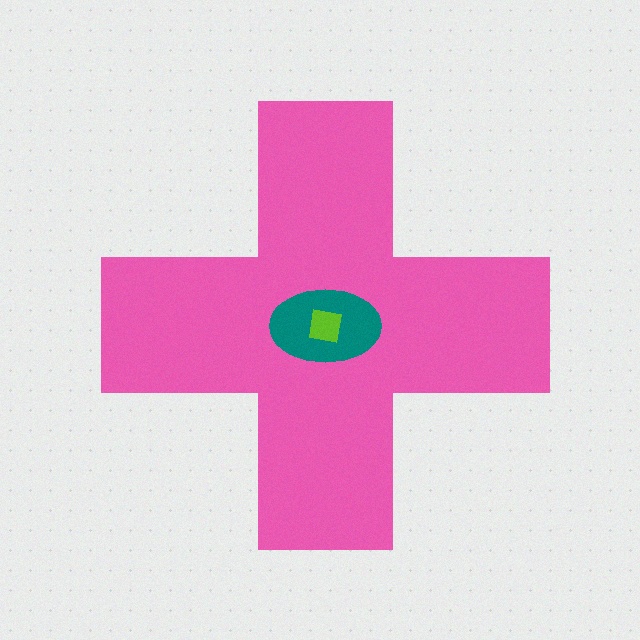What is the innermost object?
The lime square.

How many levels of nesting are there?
3.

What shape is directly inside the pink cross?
The teal ellipse.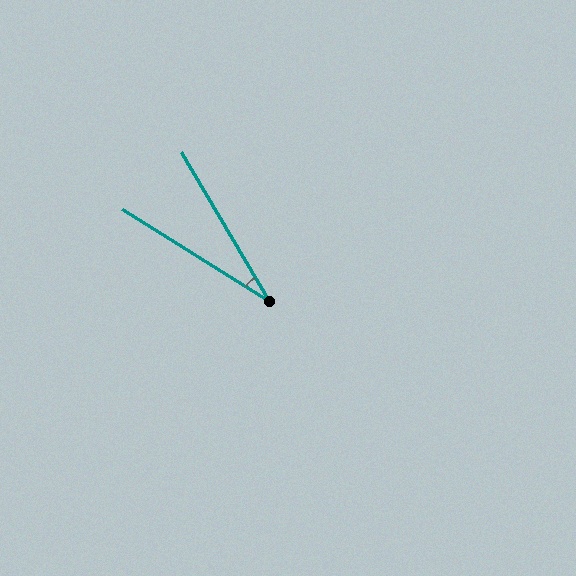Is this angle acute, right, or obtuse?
It is acute.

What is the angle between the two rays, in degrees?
Approximately 28 degrees.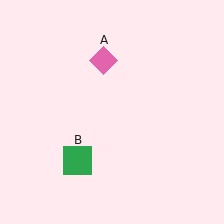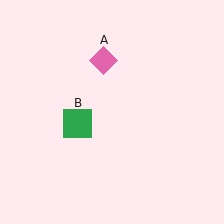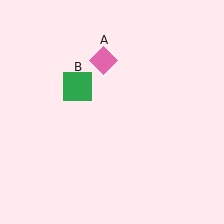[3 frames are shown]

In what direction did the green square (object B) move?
The green square (object B) moved up.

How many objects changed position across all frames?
1 object changed position: green square (object B).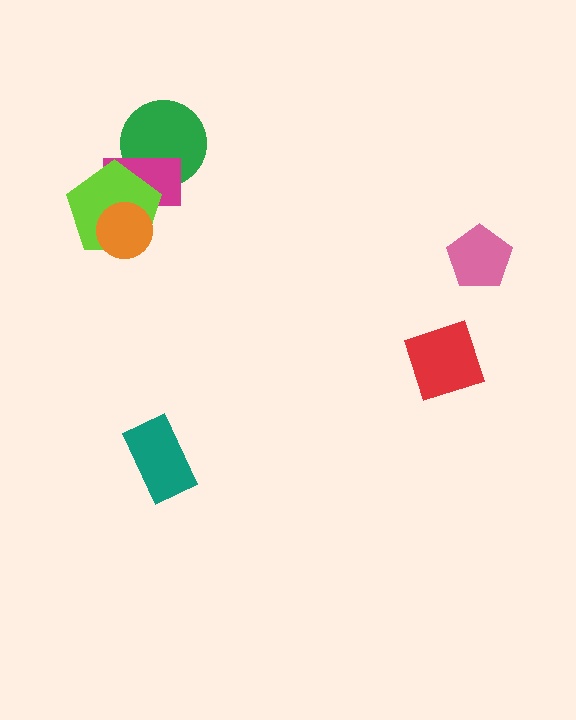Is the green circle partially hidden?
Yes, it is partially covered by another shape.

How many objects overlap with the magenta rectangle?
3 objects overlap with the magenta rectangle.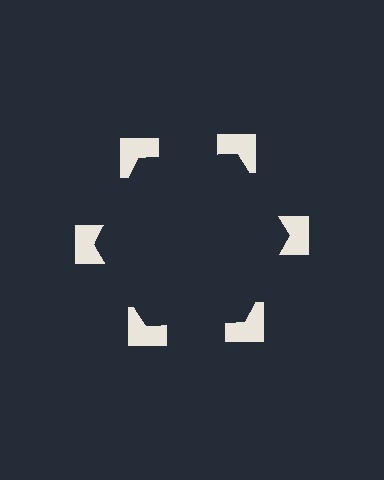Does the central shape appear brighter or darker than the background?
It typically appears slightly darker than the background, even though no actual brightness change is drawn.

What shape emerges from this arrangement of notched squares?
An illusory hexagon — its edges are inferred from the aligned wedge cuts in the notched squares, not physically drawn.